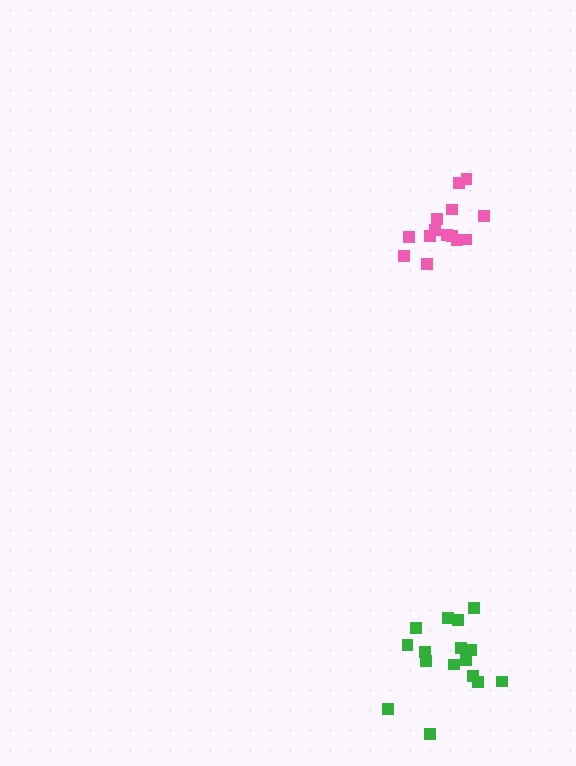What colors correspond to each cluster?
The clusters are colored: pink, green.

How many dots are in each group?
Group 1: 14 dots, Group 2: 16 dots (30 total).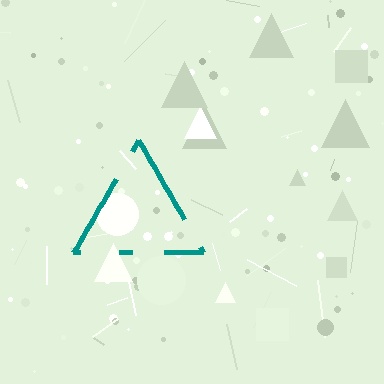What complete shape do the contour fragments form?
The contour fragments form a triangle.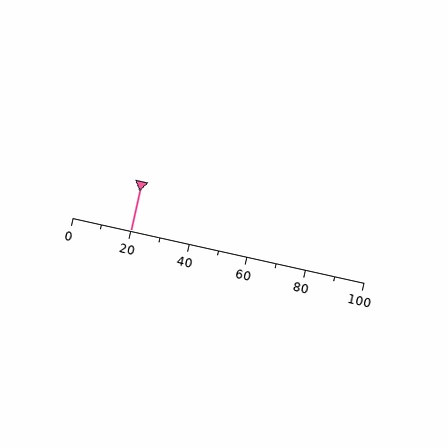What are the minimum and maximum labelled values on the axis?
The axis runs from 0 to 100.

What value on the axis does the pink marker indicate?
The marker indicates approximately 20.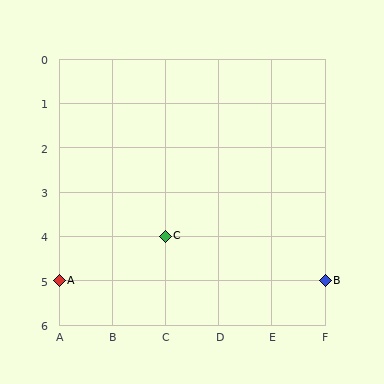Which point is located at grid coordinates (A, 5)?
Point A is at (A, 5).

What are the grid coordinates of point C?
Point C is at grid coordinates (C, 4).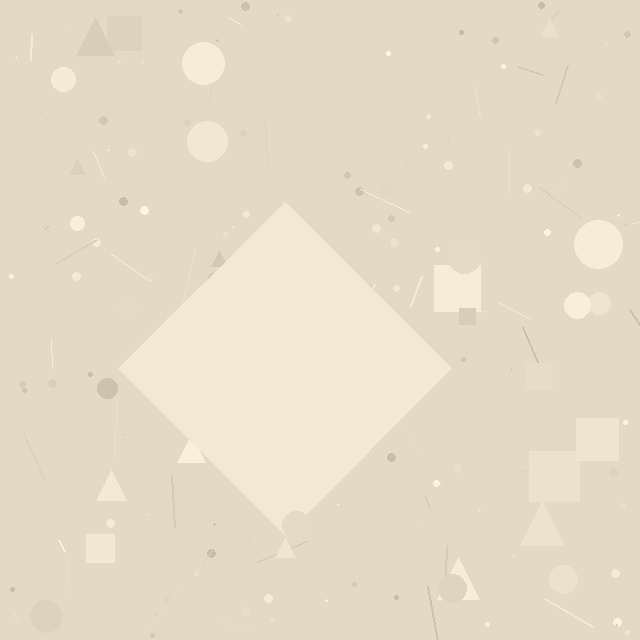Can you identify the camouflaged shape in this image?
The camouflaged shape is a diamond.